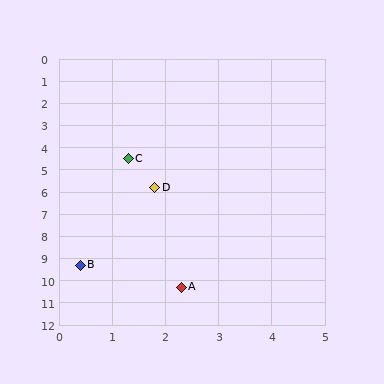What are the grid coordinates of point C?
Point C is at approximately (1.3, 4.5).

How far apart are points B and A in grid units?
Points B and A are about 2.1 grid units apart.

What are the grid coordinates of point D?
Point D is at approximately (1.8, 5.8).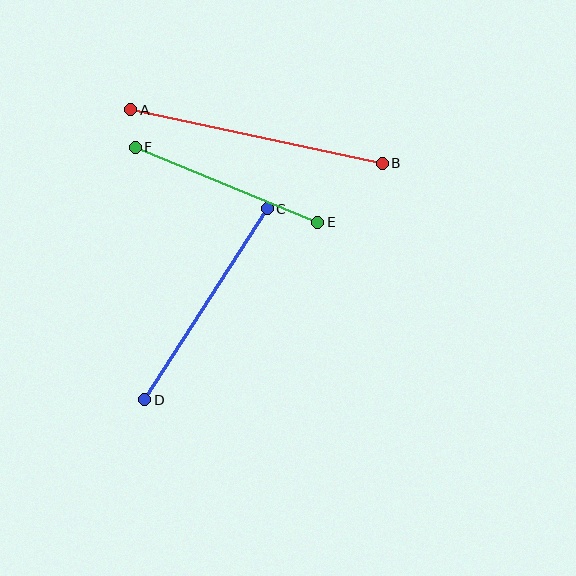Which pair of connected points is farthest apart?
Points A and B are farthest apart.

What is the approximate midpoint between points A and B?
The midpoint is at approximately (256, 137) pixels.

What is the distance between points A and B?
The distance is approximately 257 pixels.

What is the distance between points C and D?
The distance is approximately 227 pixels.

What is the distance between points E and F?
The distance is approximately 197 pixels.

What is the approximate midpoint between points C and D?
The midpoint is at approximately (206, 304) pixels.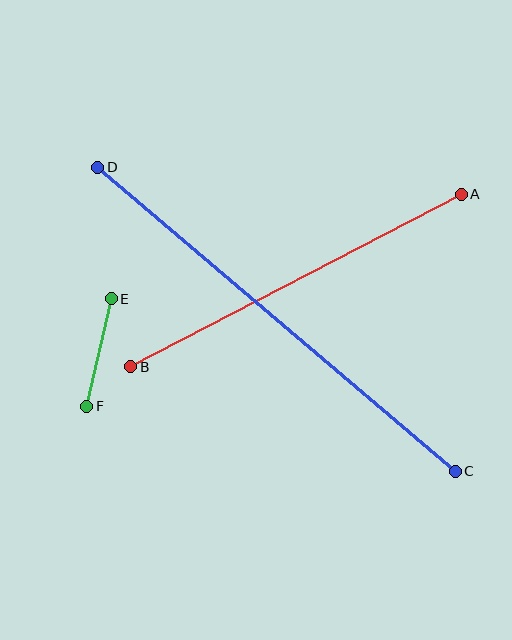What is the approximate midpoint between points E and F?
The midpoint is at approximately (99, 352) pixels.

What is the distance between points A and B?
The distance is approximately 373 pixels.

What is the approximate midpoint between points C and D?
The midpoint is at approximately (276, 319) pixels.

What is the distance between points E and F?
The distance is approximately 110 pixels.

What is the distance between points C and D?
The distance is approximately 469 pixels.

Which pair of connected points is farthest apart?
Points C and D are farthest apart.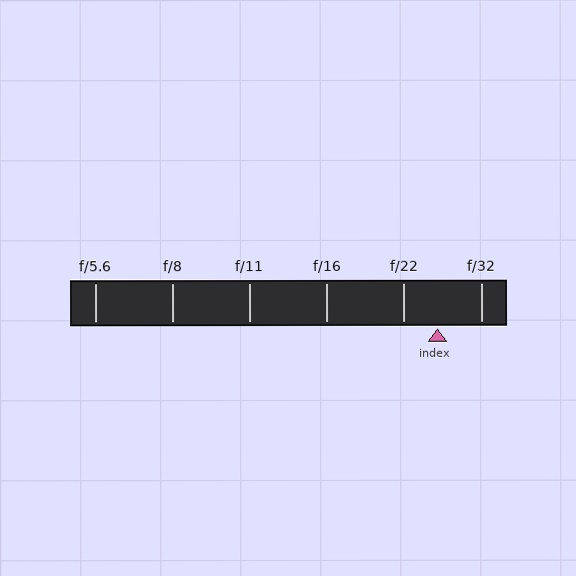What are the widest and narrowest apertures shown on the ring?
The widest aperture shown is f/5.6 and the narrowest is f/32.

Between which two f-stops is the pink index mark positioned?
The index mark is between f/22 and f/32.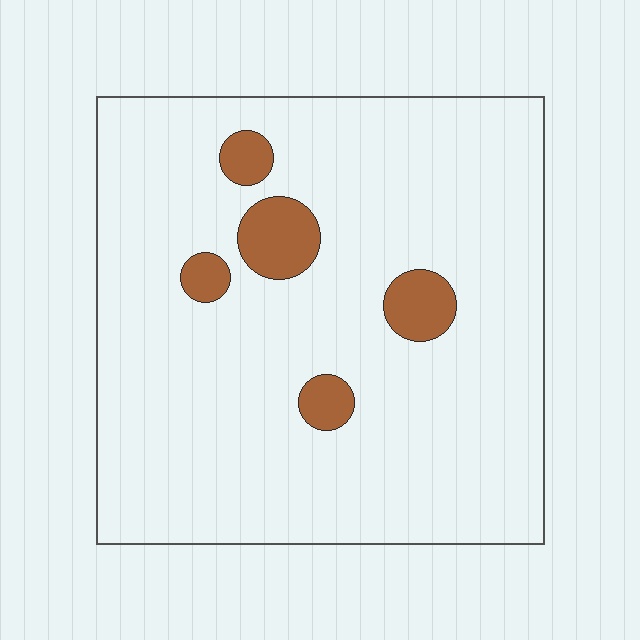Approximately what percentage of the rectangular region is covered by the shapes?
Approximately 10%.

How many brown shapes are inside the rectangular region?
5.